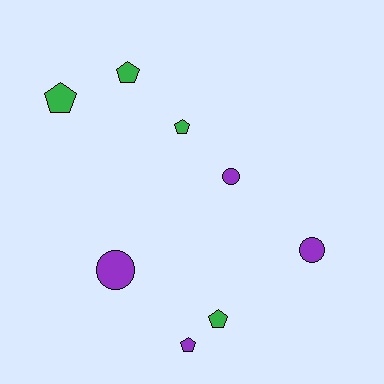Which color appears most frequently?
Green, with 4 objects.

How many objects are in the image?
There are 8 objects.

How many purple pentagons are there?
There is 1 purple pentagon.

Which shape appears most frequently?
Pentagon, with 5 objects.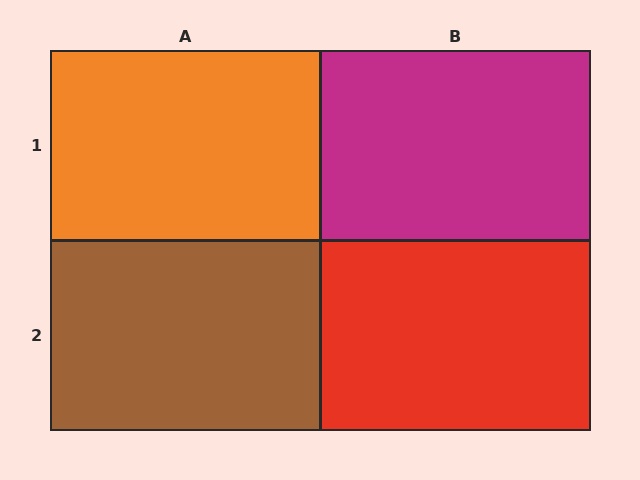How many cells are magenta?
1 cell is magenta.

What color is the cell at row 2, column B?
Red.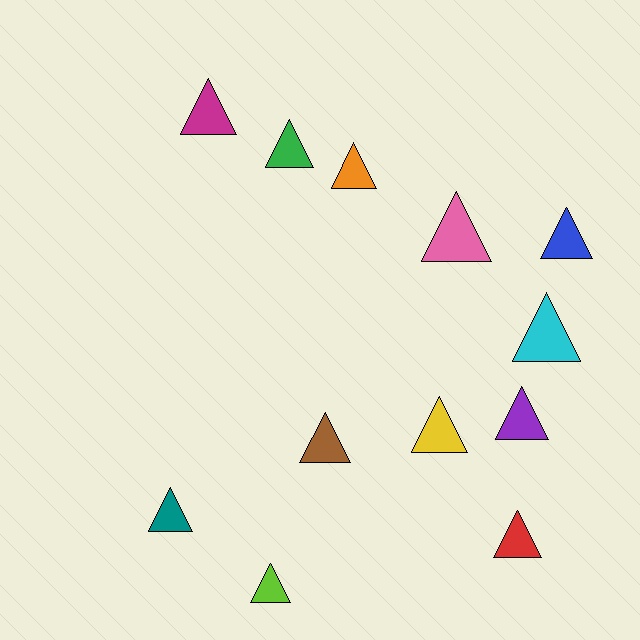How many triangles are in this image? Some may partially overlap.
There are 12 triangles.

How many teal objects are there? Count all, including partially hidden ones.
There is 1 teal object.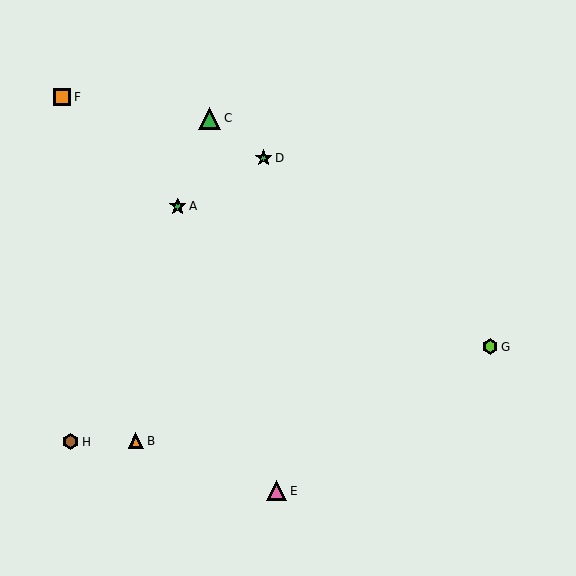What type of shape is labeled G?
Shape G is a lime hexagon.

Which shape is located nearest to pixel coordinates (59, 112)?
The orange square (labeled F) at (62, 97) is nearest to that location.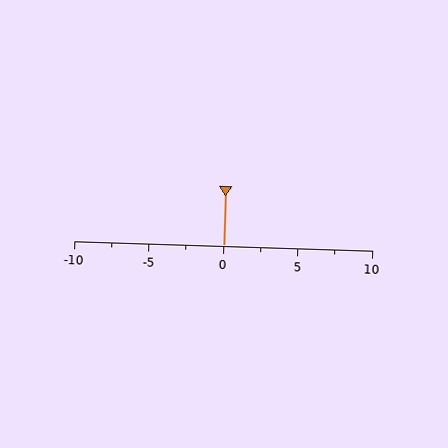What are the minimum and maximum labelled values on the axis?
The axis runs from -10 to 10.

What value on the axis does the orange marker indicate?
The marker indicates approximately 0.